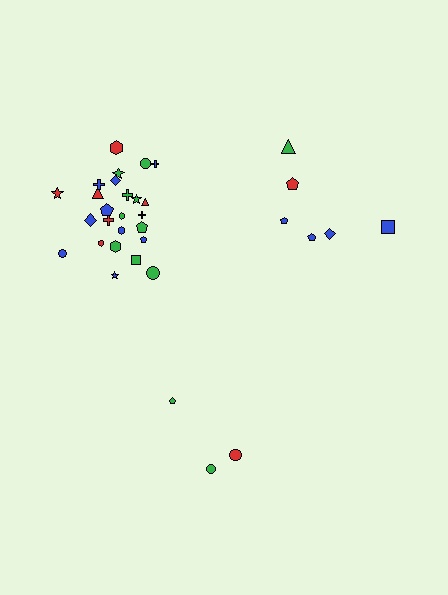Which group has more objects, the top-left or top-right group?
The top-left group.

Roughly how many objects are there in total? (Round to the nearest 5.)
Roughly 35 objects in total.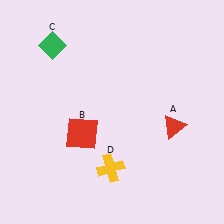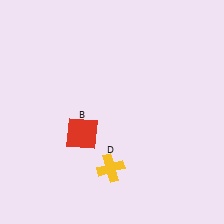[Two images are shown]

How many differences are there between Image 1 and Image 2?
There are 2 differences between the two images.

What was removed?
The green diamond (C), the red triangle (A) were removed in Image 2.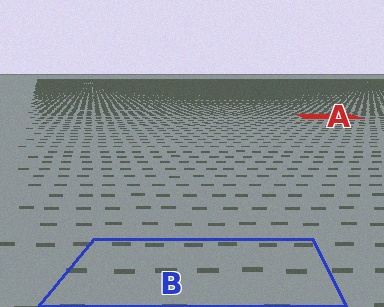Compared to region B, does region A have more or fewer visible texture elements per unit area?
Region A has more texture elements per unit area — they are packed more densely because it is farther away.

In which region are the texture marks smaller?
The texture marks are smaller in region A, because it is farther away.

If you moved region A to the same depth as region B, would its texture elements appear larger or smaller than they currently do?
They would appear larger. At a closer depth, the same texture elements are projected at a bigger on-screen size.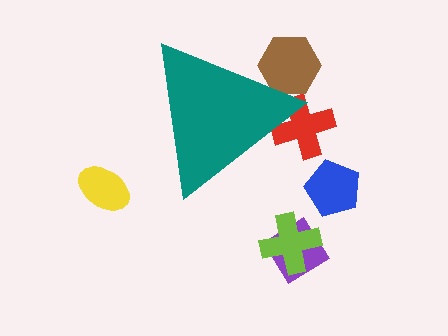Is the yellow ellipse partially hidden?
No, the yellow ellipse is fully visible.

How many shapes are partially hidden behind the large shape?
2 shapes are partially hidden.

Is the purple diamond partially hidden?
No, the purple diamond is fully visible.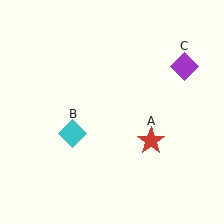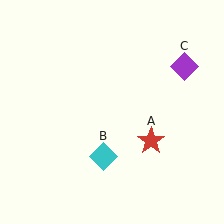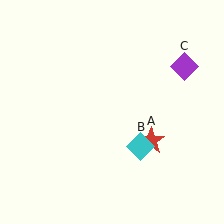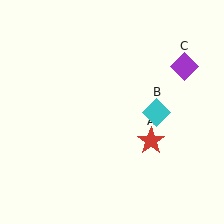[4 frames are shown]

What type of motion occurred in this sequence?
The cyan diamond (object B) rotated counterclockwise around the center of the scene.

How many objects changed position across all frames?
1 object changed position: cyan diamond (object B).